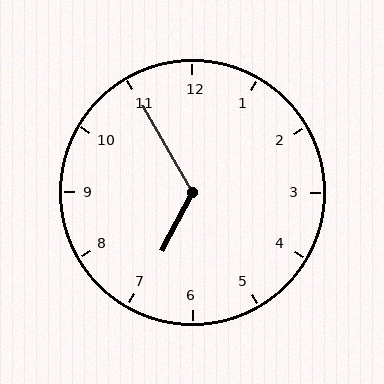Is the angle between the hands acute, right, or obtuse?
It is obtuse.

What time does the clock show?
6:55.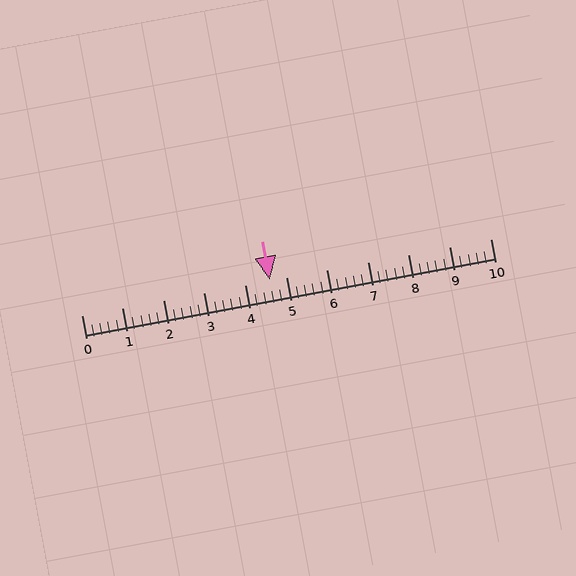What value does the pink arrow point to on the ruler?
The pink arrow points to approximately 4.6.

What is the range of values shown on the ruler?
The ruler shows values from 0 to 10.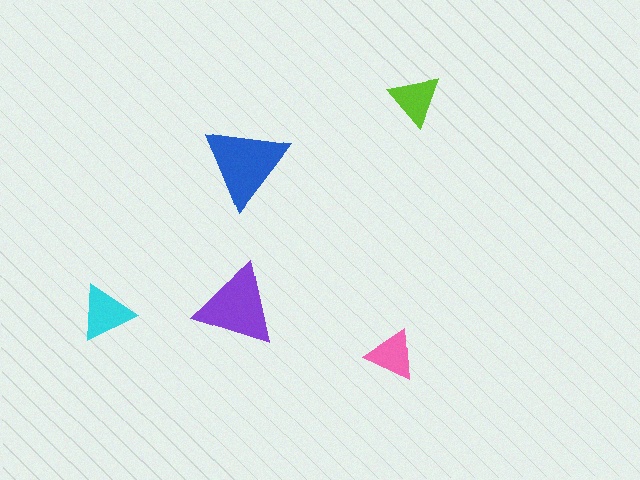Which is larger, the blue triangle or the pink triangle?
The blue one.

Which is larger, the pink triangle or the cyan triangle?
The cyan one.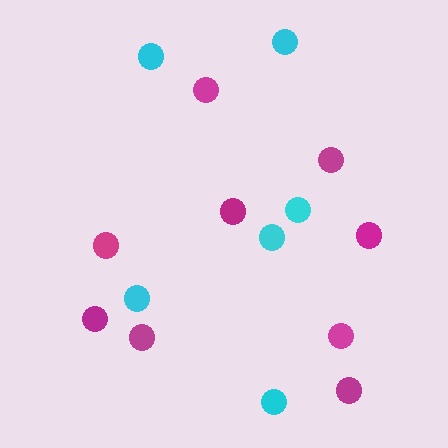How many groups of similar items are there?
There are 2 groups: one group of cyan circles (6) and one group of magenta circles (9).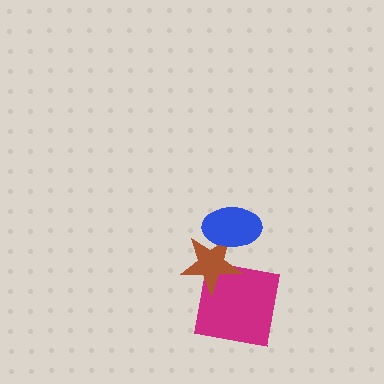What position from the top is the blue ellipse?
The blue ellipse is 1st from the top.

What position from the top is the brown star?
The brown star is 2nd from the top.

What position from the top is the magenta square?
The magenta square is 3rd from the top.